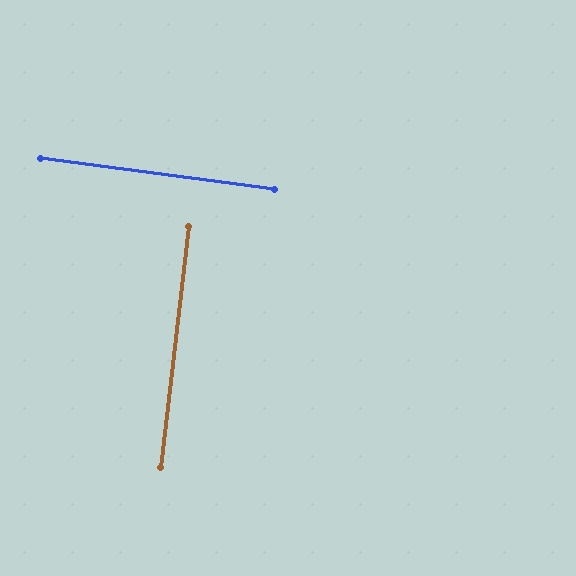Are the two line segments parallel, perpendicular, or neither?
Perpendicular — they meet at approximately 89°.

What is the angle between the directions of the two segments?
Approximately 89 degrees.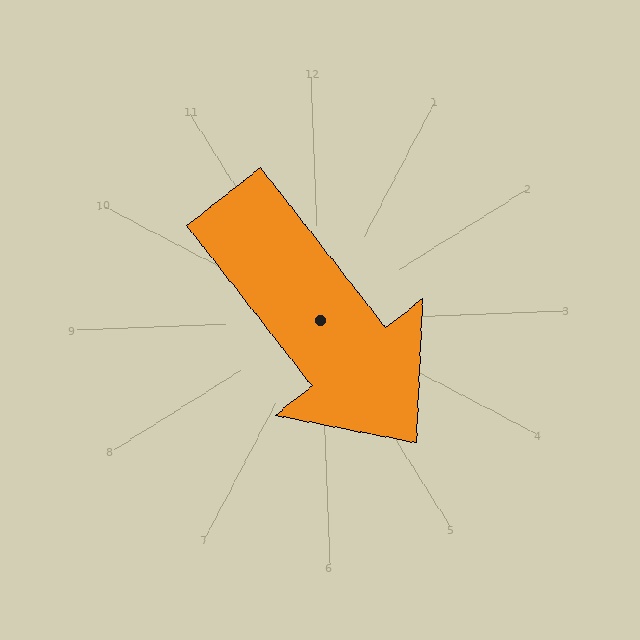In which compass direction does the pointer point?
Southeast.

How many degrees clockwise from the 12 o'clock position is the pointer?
Approximately 144 degrees.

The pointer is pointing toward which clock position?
Roughly 5 o'clock.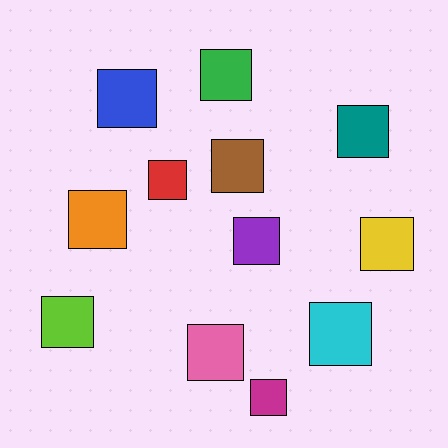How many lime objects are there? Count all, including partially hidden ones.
There is 1 lime object.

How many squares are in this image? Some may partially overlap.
There are 12 squares.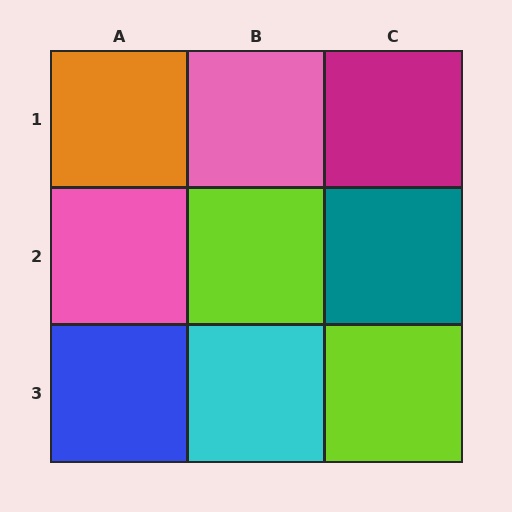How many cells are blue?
1 cell is blue.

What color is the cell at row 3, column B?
Cyan.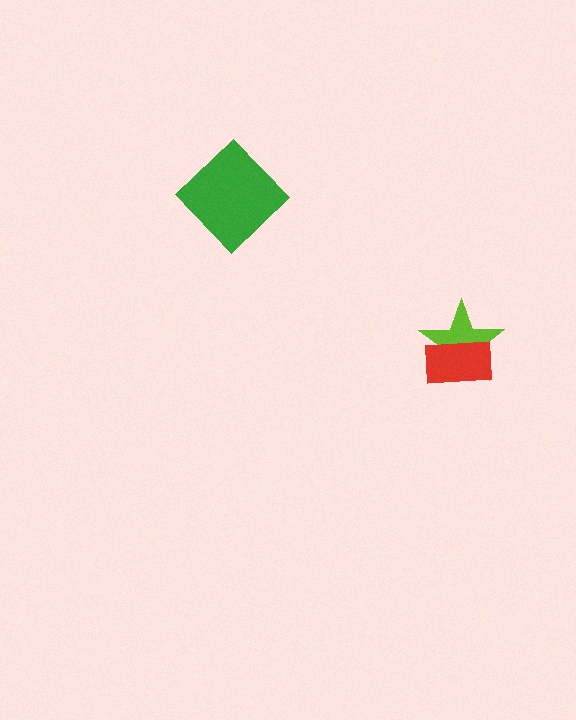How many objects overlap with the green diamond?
0 objects overlap with the green diamond.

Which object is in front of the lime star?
The red rectangle is in front of the lime star.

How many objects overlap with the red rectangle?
1 object overlaps with the red rectangle.